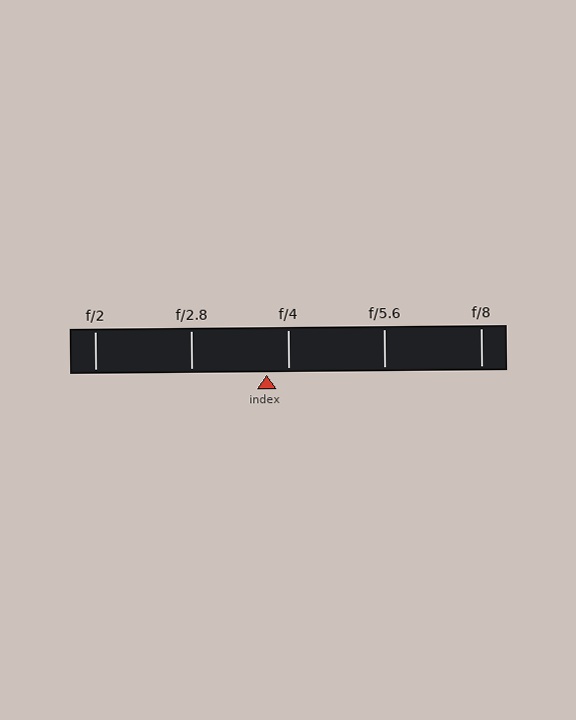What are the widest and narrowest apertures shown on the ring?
The widest aperture shown is f/2 and the narrowest is f/8.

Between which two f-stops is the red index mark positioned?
The index mark is between f/2.8 and f/4.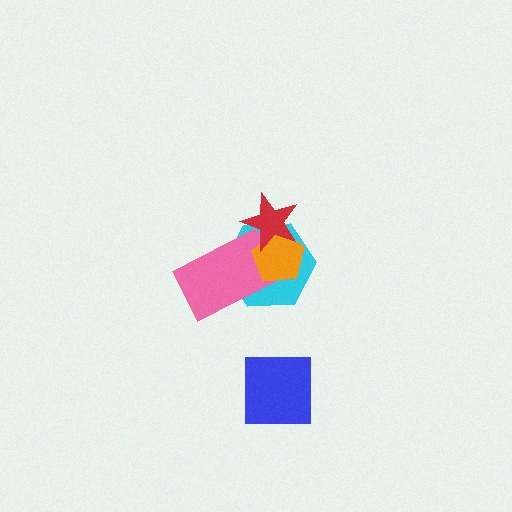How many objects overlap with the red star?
3 objects overlap with the red star.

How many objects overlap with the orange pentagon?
3 objects overlap with the orange pentagon.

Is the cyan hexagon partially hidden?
Yes, it is partially covered by another shape.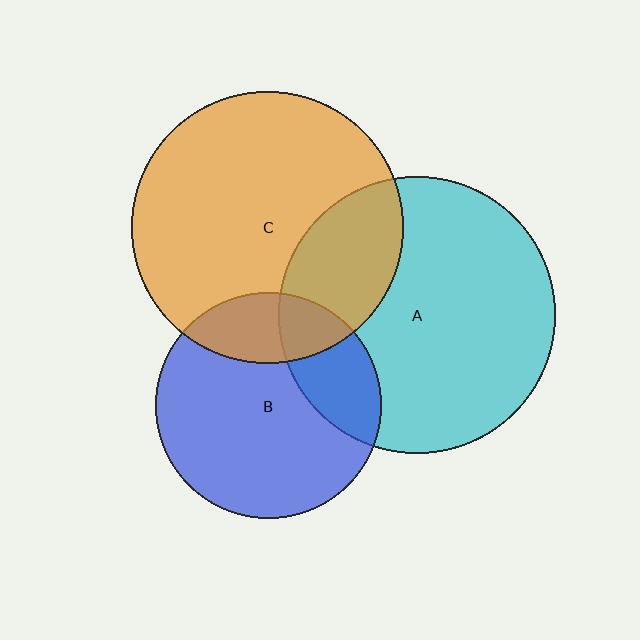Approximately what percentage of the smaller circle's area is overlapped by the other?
Approximately 20%.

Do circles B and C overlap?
Yes.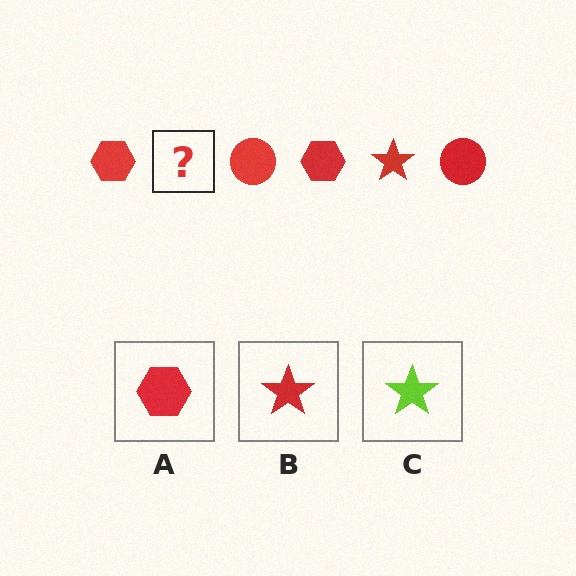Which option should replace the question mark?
Option B.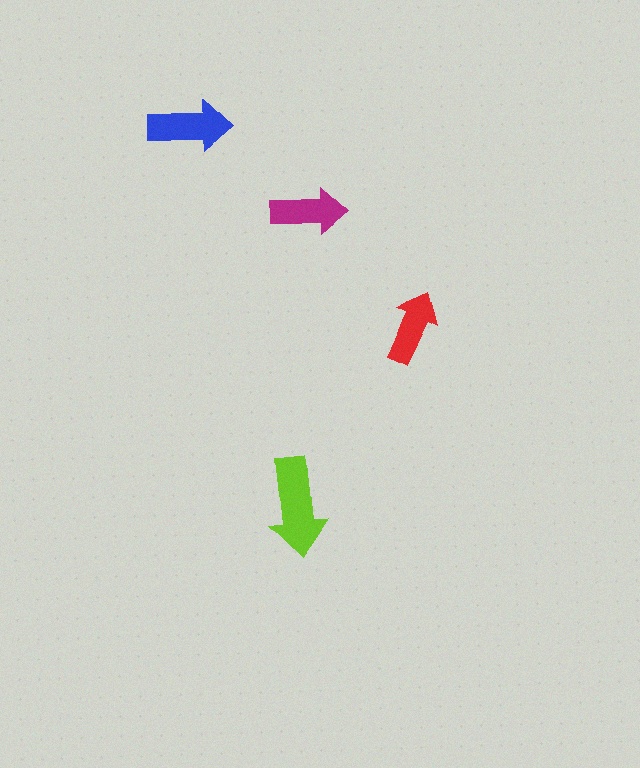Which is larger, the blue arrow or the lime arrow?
The lime one.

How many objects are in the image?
There are 4 objects in the image.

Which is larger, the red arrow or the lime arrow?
The lime one.